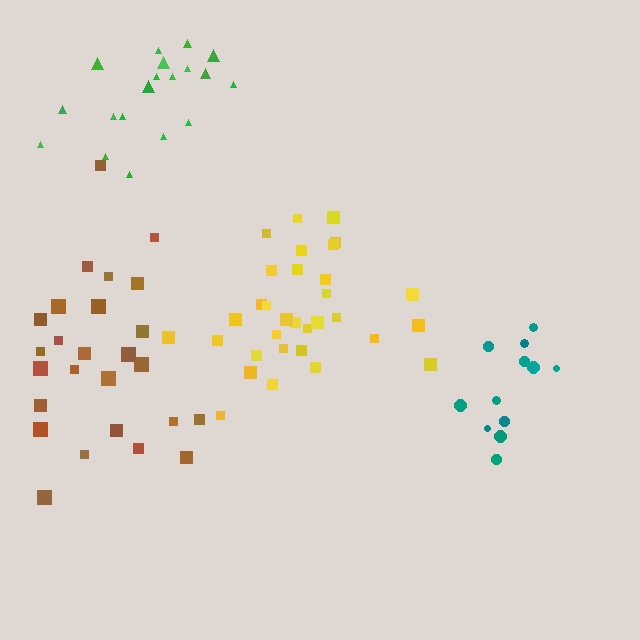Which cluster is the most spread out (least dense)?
Brown.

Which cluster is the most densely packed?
Yellow.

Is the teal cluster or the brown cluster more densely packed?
Teal.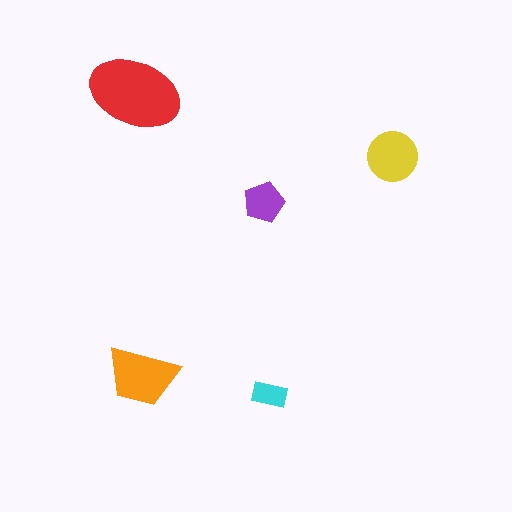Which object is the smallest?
The cyan rectangle.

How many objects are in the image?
There are 5 objects in the image.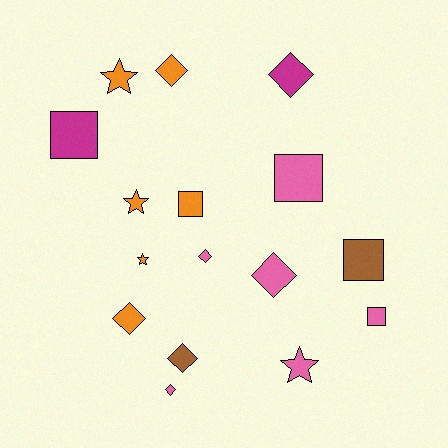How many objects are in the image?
There are 16 objects.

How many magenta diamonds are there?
There is 1 magenta diamond.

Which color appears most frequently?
Orange, with 6 objects.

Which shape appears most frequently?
Diamond, with 7 objects.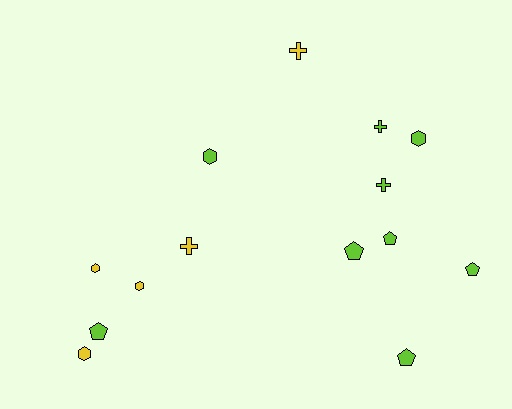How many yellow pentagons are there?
There are no yellow pentagons.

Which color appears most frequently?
Lime, with 9 objects.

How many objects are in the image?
There are 14 objects.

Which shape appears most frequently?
Pentagon, with 5 objects.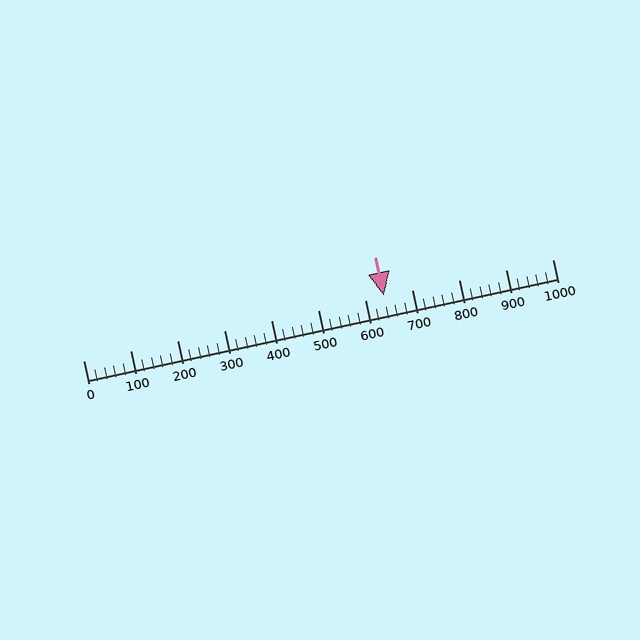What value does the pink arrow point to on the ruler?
The pink arrow points to approximately 640.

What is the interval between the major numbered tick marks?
The major tick marks are spaced 100 units apart.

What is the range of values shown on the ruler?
The ruler shows values from 0 to 1000.